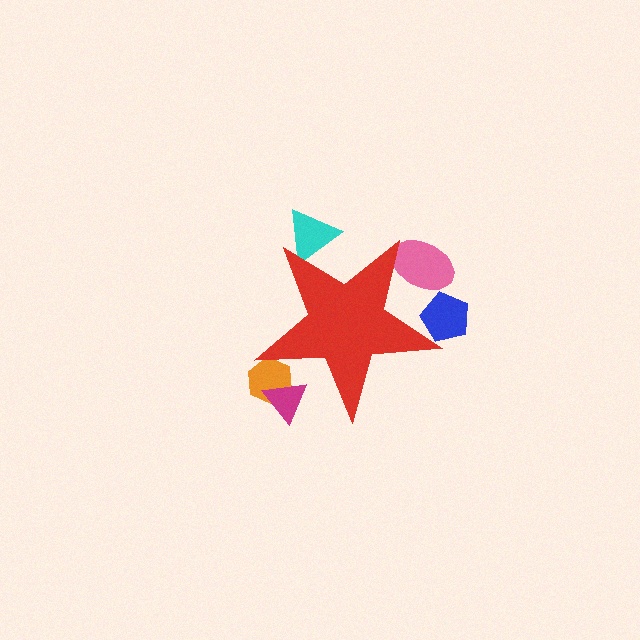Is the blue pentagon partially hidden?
Yes, the blue pentagon is partially hidden behind the red star.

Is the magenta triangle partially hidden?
Yes, the magenta triangle is partially hidden behind the red star.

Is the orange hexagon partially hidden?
Yes, the orange hexagon is partially hidden behind the red star.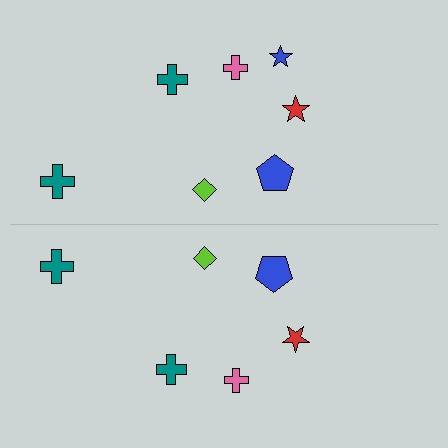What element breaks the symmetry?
A blue star is missing from the bottom side.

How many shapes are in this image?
There are 13 shapes in this image.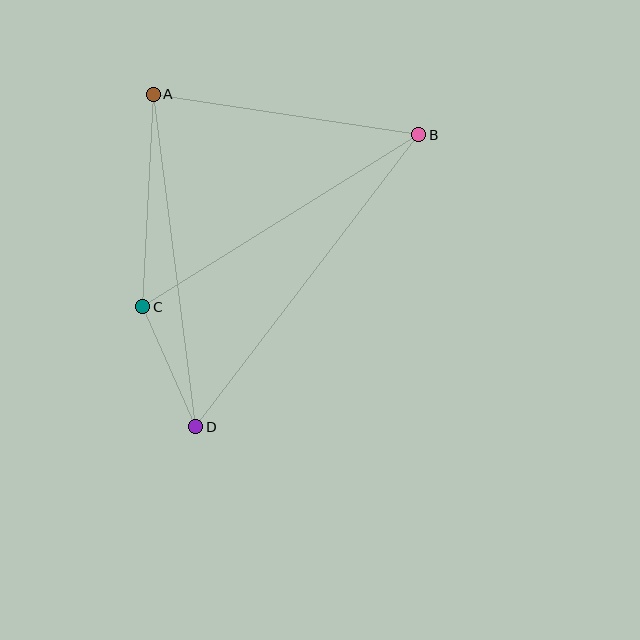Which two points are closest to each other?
Points C and D are closest to each other.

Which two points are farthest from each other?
Points B and D are farthest from each other.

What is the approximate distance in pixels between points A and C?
The distance between A and C is approximately 213 pixels.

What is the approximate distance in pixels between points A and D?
The distance between A and D is approximately 335 pixels.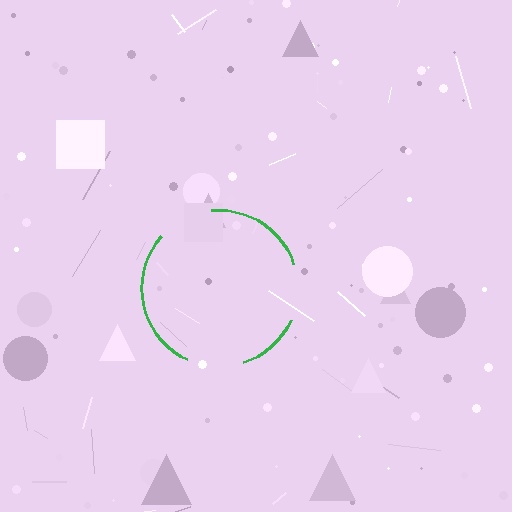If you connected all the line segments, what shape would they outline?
They would outline a circle.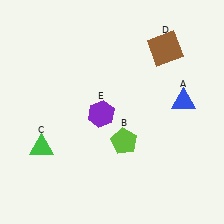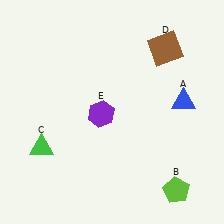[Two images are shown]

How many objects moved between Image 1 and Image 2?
1 object moved between the two images.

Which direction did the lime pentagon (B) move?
The lime pentagon (B) moved right.